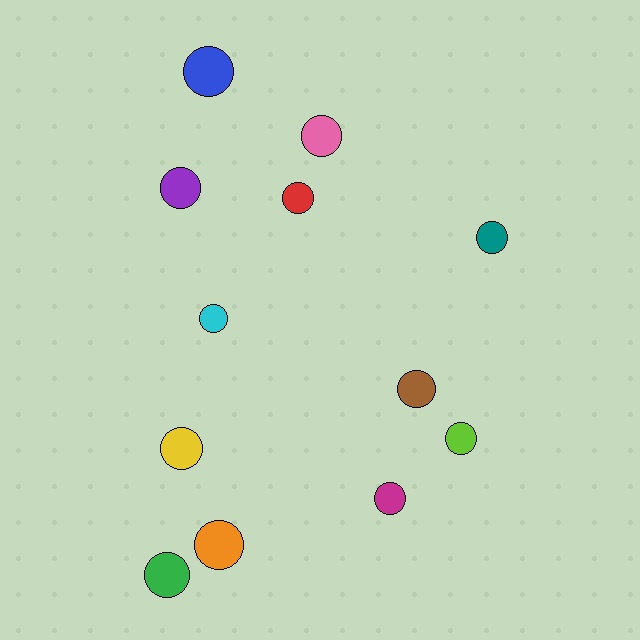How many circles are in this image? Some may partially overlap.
There are 12 circles.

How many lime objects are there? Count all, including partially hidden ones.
There is 1 lime object.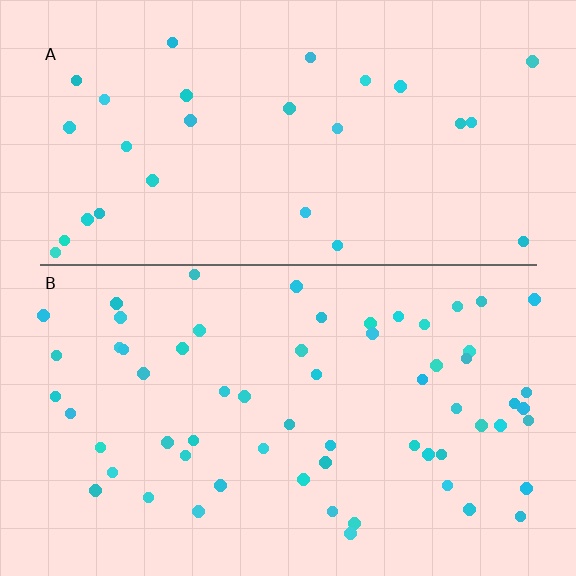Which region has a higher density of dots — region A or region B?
B (the bottom).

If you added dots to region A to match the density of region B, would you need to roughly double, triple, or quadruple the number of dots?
Approximately double.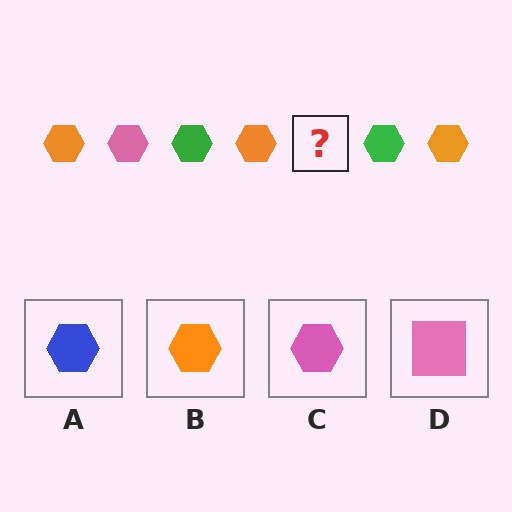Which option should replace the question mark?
Option C.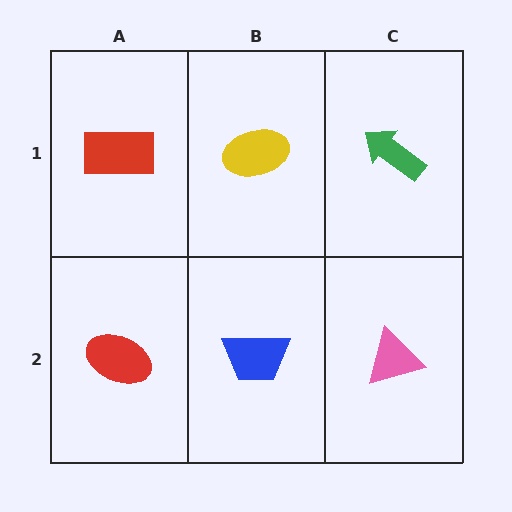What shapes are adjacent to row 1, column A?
A red ellipse (row 2, column A), a yellow ellipse (row 1, column B).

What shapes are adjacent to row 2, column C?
A green arrow (row 1, column C), a blue trapezoid (row 2, column B).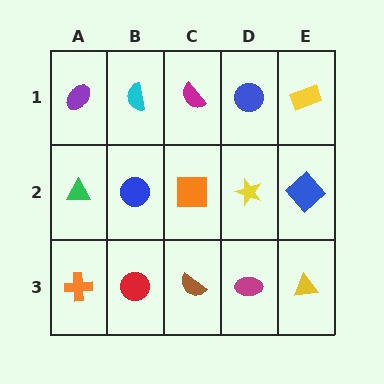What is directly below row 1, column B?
A blue circle.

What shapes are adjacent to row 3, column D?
A yellow star (row 2, column D), a brown semicircle (row 3, column C), a yellow triangle (row 3, column E).